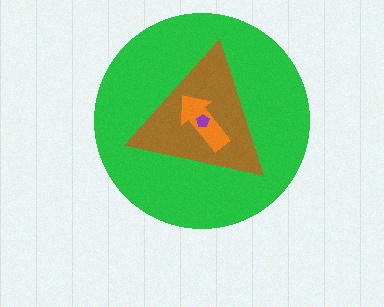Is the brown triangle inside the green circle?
Yes.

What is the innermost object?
The purple pentagon.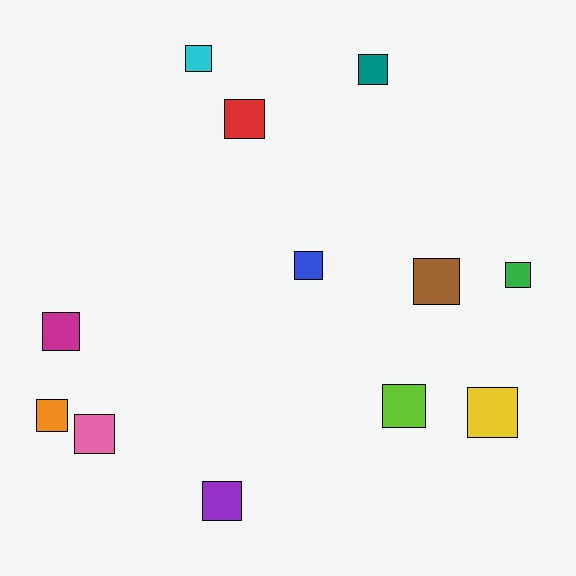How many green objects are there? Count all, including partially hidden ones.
There is 1 green object.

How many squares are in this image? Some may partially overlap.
There are 12 squares.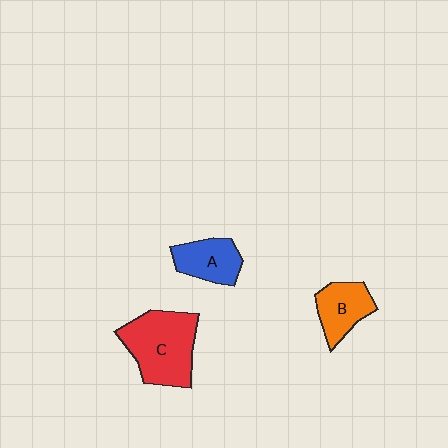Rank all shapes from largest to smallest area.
From largest to smallest: C (red), B (orange), A (blue).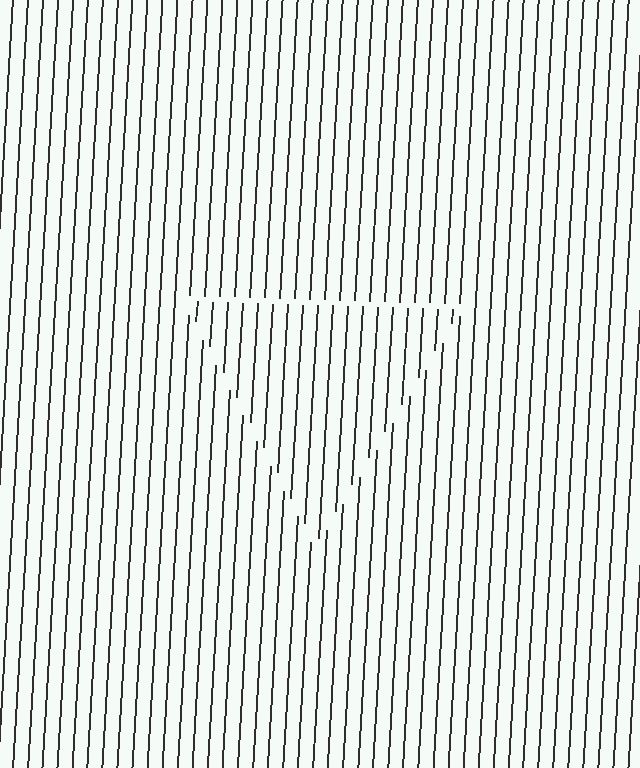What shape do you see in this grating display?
An illusory triangle. The interior of the shape contains the same grating, shifted by half a period — the contour is defined by the phase discontinuity where line-ends from the inner and outer gratings abut.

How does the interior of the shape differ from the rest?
The interior of the shape contains the same grating, shifted by half a period — the contour is defined by the phase discontinuity where line-ends from the inner and outer gratings abut.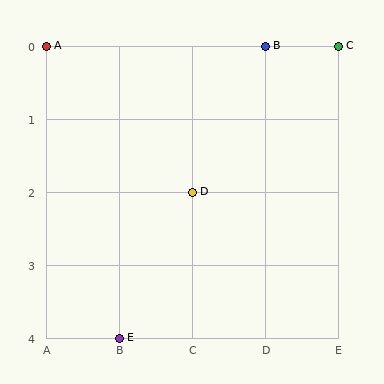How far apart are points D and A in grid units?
Points D and A are 2 columns and 2 rows apart (about 2.8 grid units diagonally).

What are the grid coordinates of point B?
Point B is at grid coordinates (D, 0).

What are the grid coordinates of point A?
Point A is at grid coordinates (A, 0).